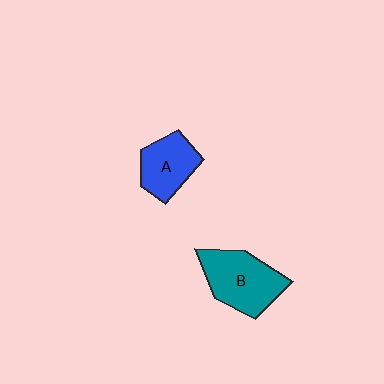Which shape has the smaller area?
Shape A (blue).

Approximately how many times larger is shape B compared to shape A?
Approximately 1.4 times.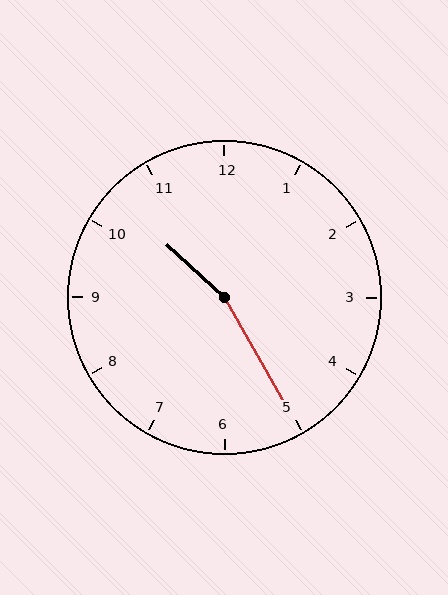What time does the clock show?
10:25.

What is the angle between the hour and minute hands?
Approximately 162 degrees.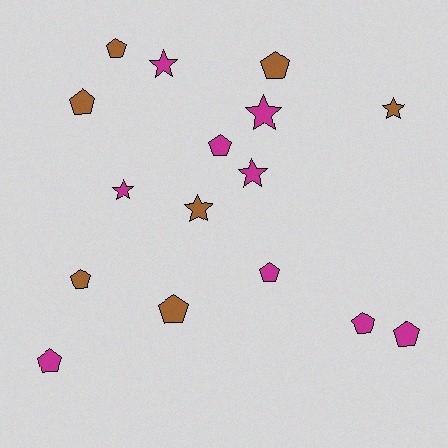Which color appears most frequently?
Magenta, with 9 objects.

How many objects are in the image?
There are 16 objects.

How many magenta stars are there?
There are 4 magenta stars.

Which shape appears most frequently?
Pentagon, with 10 objects.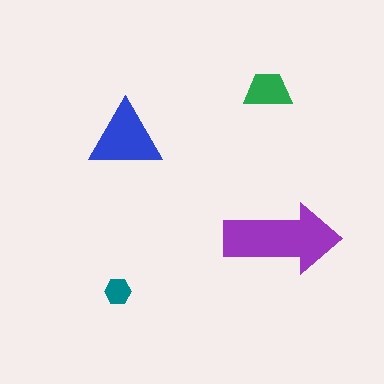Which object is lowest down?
The teal hexagon is bottommost.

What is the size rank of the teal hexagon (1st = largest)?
4th.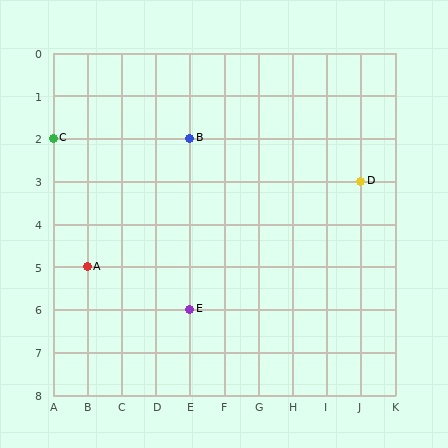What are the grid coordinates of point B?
Point B is at grid coordinates (E, 2).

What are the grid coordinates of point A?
Point A is at grid coordinates (B, 5).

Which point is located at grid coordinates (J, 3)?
Point D is at (J, 3).